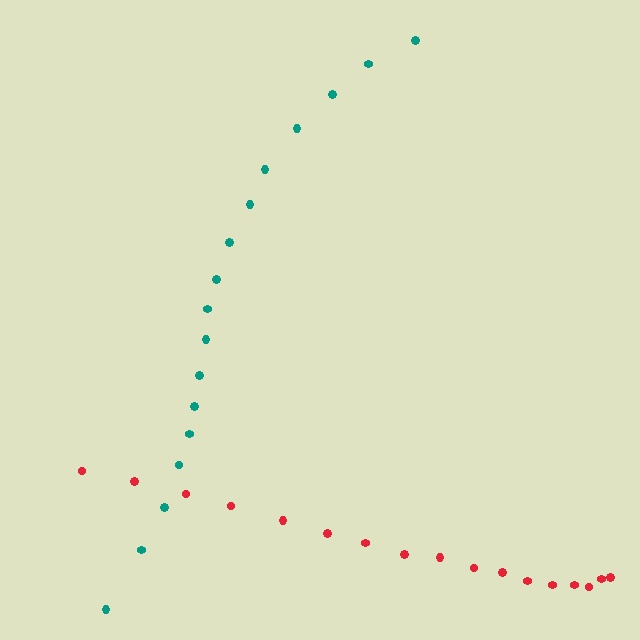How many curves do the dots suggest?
There are 2 distinct paths.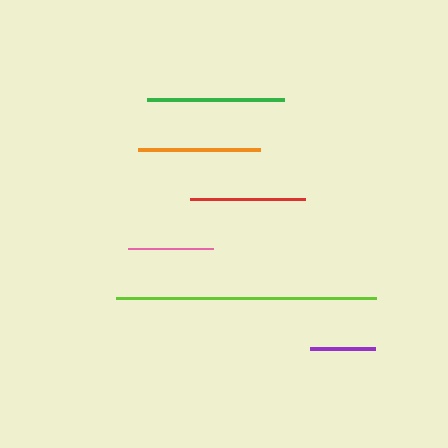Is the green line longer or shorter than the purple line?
The green line is longer than the purple line.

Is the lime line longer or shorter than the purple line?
The lime line is longer than the purple line.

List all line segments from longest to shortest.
From longest to shortest: lime, green, orange, red, pink, purple.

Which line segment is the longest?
The lime line is the longest at approximately 261 pixels.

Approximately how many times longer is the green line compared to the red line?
The green line is approximately 1.2 times the length of the red line.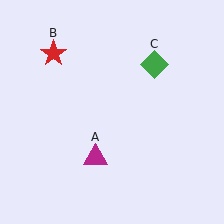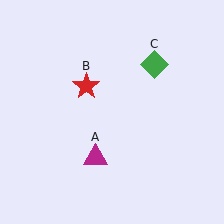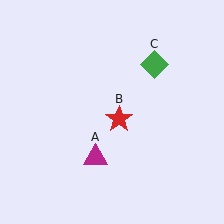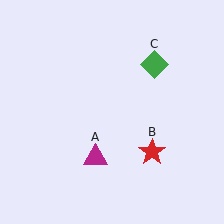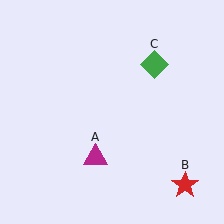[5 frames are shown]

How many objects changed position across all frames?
1 object changed position: red star (object B).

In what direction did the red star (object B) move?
The red star (object B) moved down and to the right.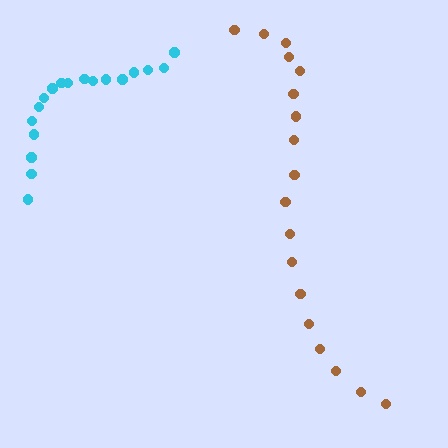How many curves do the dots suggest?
There are 2 distinct paths.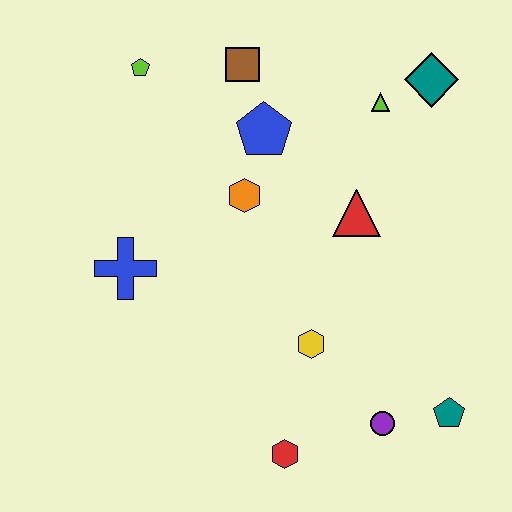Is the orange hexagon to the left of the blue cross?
No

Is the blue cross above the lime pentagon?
No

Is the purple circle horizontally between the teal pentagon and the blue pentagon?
Yes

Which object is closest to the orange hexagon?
The blue pentagon is closest to the orange hexagon.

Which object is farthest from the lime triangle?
The red hexagon is farthest from the lime triangle.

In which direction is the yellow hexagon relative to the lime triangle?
The yellow hexagon is below the lime triangle.